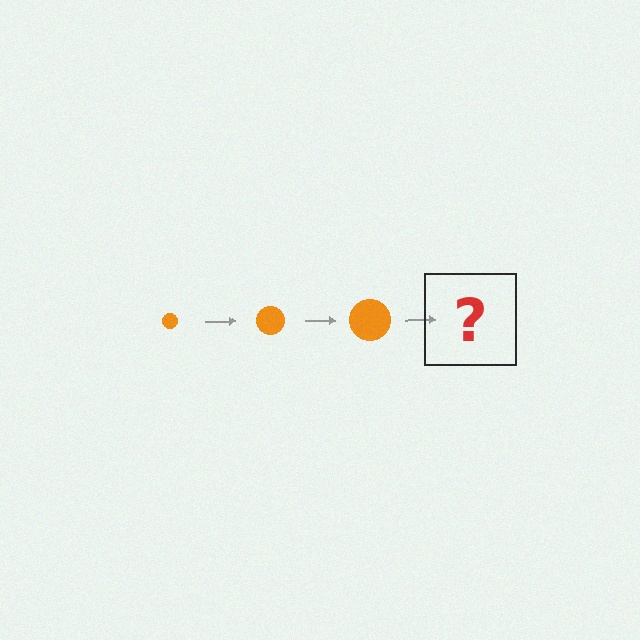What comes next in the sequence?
The next element should be an orange circle, larger than the previous one.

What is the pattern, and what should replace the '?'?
The pattern is that the circle gets progressively larger each step. The '?' should be an orange circle, larger than the previous one.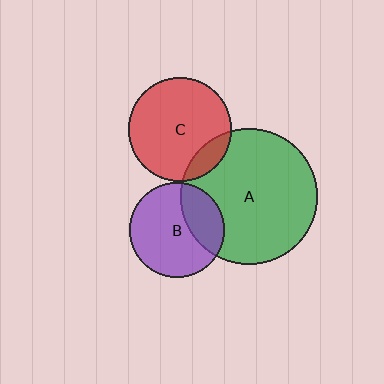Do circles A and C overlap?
Yes.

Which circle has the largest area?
Circle A (green).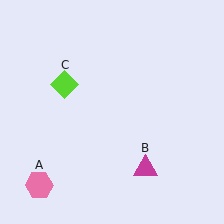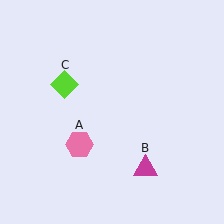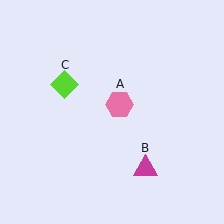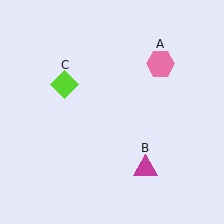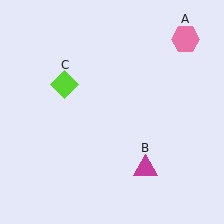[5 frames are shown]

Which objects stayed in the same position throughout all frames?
Magenta triangle (object B) and lime diamond (object C) remained stationary.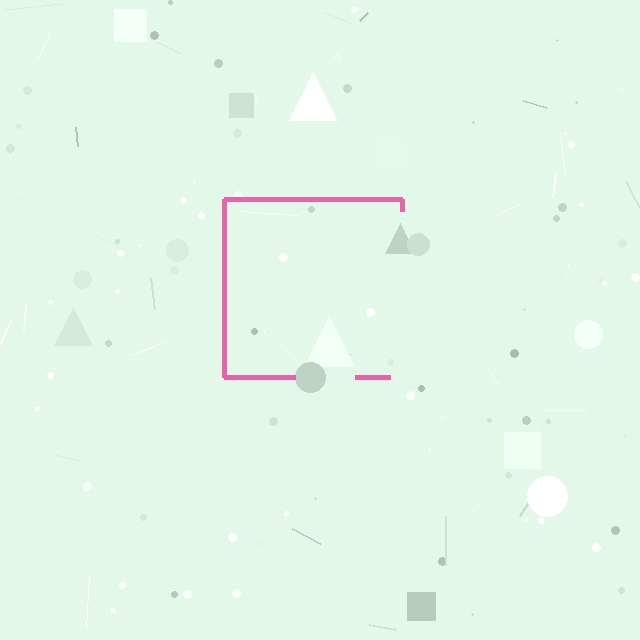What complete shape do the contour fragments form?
The contour fragments form a square.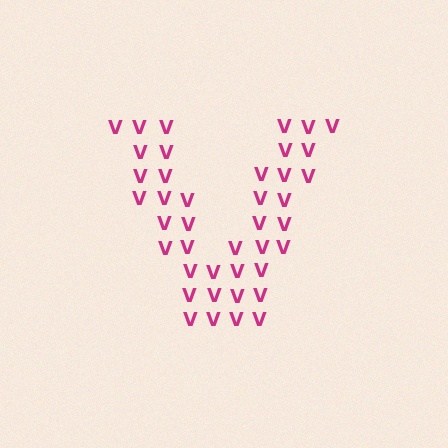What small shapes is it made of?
It is made of small letter V's.